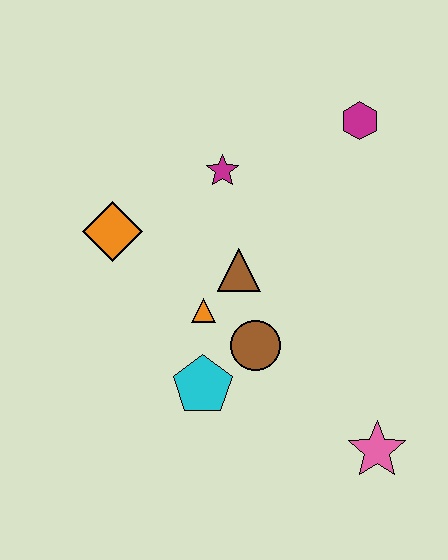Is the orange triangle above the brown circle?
Yes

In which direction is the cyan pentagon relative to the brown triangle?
The cyan pentagon is below the brown triangle.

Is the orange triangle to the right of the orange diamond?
Yes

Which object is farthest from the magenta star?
The pink star is farthest from the magenta star.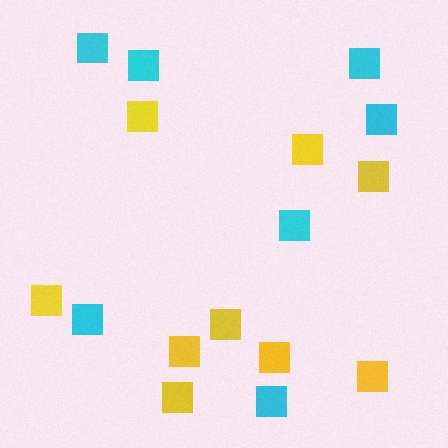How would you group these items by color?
There are 2 groups: one group of yellow squares (9) and one group of cyan squares (7).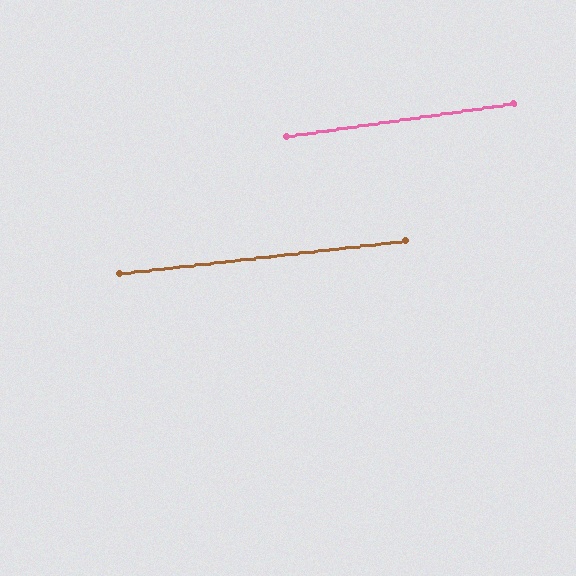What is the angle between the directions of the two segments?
Approximately 2 degrees.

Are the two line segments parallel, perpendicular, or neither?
Parallel — their directions differ by only 1.9°.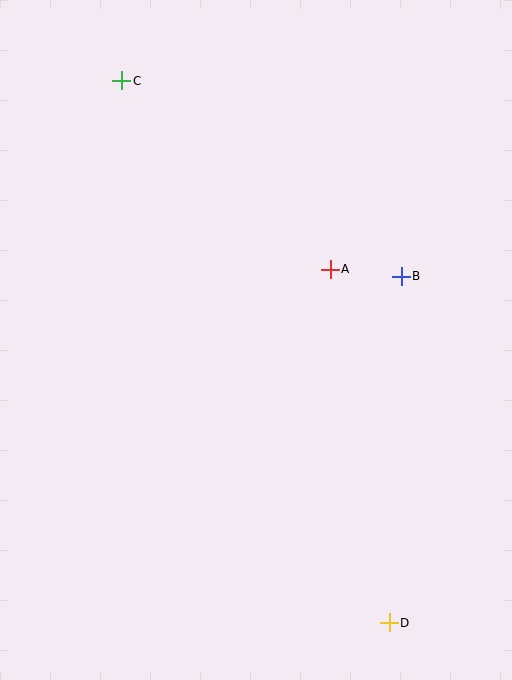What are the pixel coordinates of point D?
Point D is at (389, 623).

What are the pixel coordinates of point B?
Point B is at (401, 276).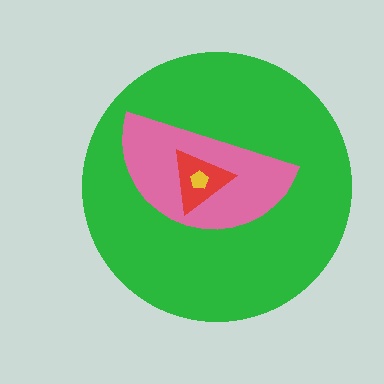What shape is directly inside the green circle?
The pink semicircle.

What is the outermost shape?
The green circle.